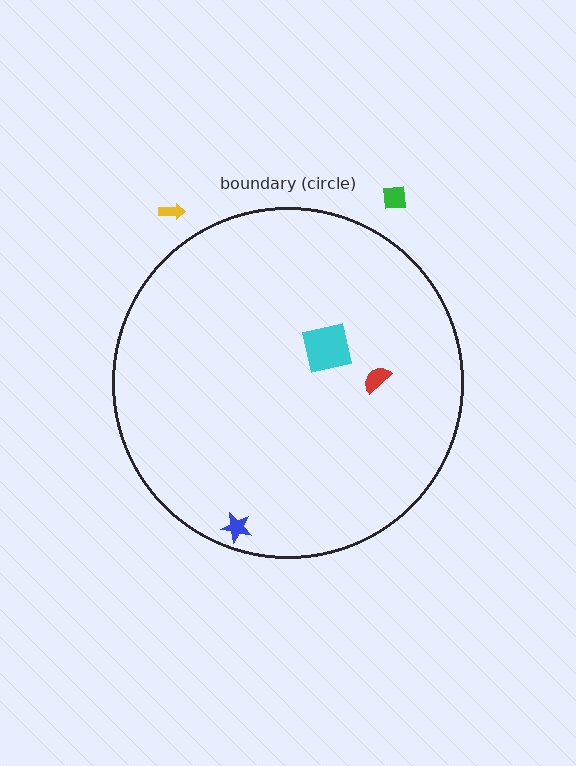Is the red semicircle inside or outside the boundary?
Inside.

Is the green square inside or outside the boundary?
Outside.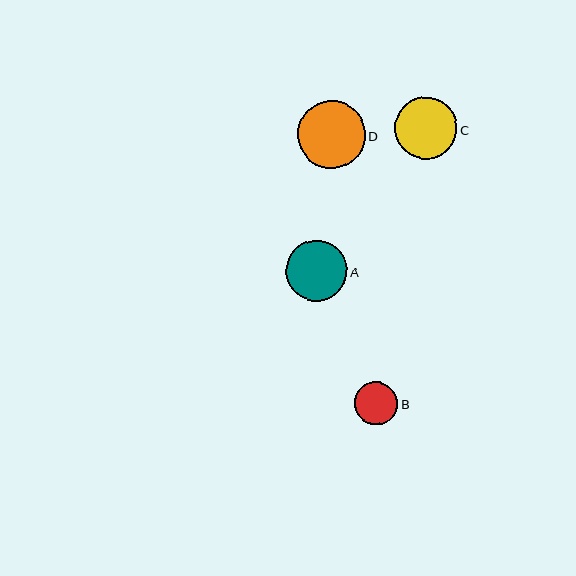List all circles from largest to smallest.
From largest to smallest: D, C, A, B.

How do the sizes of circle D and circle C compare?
Circle D and circle C are approximately the same size.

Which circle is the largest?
Circle D is the largest with a size of approximately 68 pixels.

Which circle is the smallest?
Circle B is the smallest with a size of approximately 43 pixels.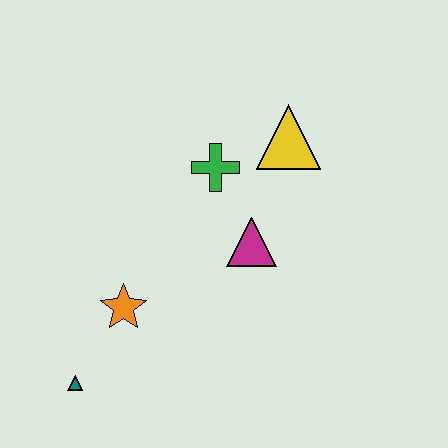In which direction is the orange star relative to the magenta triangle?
The orange star is to the left of the magenta triangle.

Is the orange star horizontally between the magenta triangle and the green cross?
No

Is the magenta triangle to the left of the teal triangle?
No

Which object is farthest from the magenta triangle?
The teal triangle is farthest from the magenta triangle.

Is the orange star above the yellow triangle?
No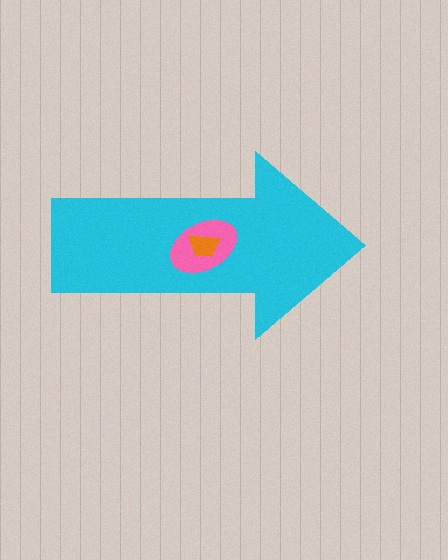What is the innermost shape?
The orange trapezoid.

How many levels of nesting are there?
3.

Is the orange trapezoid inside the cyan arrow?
Yes.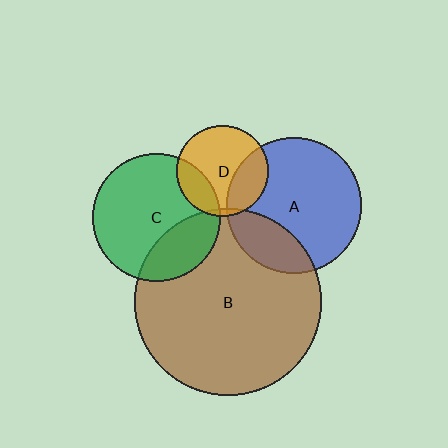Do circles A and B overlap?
Yes.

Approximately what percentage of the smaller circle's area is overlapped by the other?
Approximately 25%.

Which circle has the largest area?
Circle B (brown).